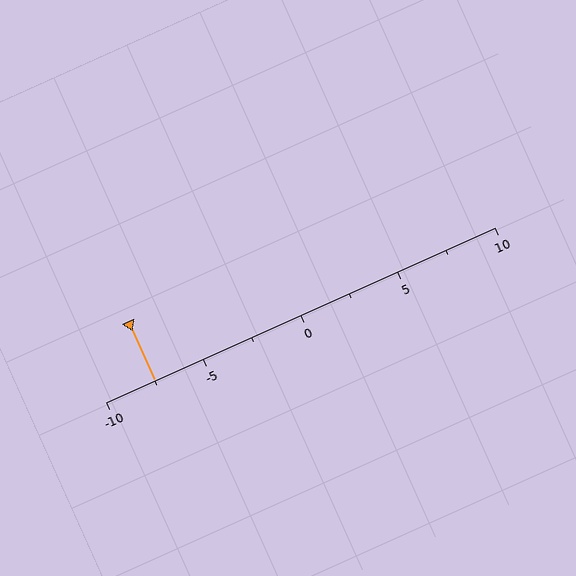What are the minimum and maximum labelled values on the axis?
The axis runs from -10 to 10.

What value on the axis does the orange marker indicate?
The marker indicates approximately -7.5.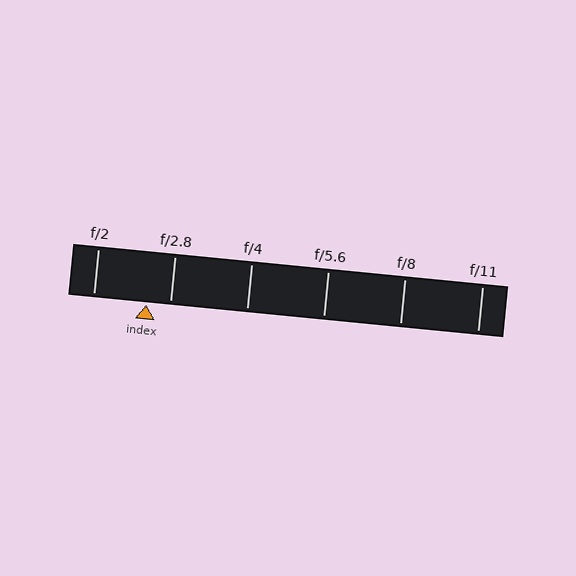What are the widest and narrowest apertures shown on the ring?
The widest aperture shown is f/2 and the narrowest is f/11.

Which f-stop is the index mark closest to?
The index mark is closest to f/2.8.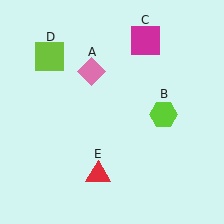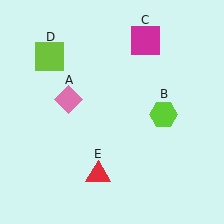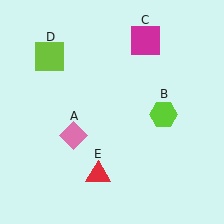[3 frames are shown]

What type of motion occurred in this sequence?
The pink diamond (object A) rotated counterclockwise around the center of the scene.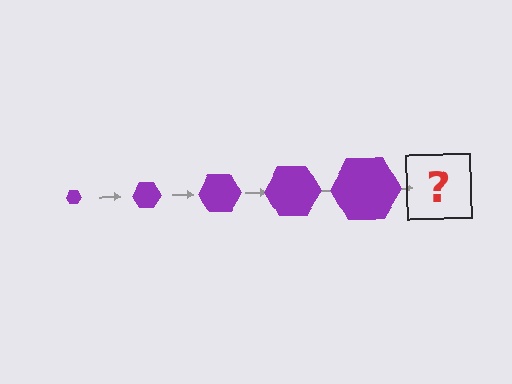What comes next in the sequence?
The next element should be a purple hexagon, larger than the previous one.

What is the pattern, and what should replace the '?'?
The pattern is that the hexagon gets progressively larger each step. The '?' should be a purple hexagon, larger than the previous one.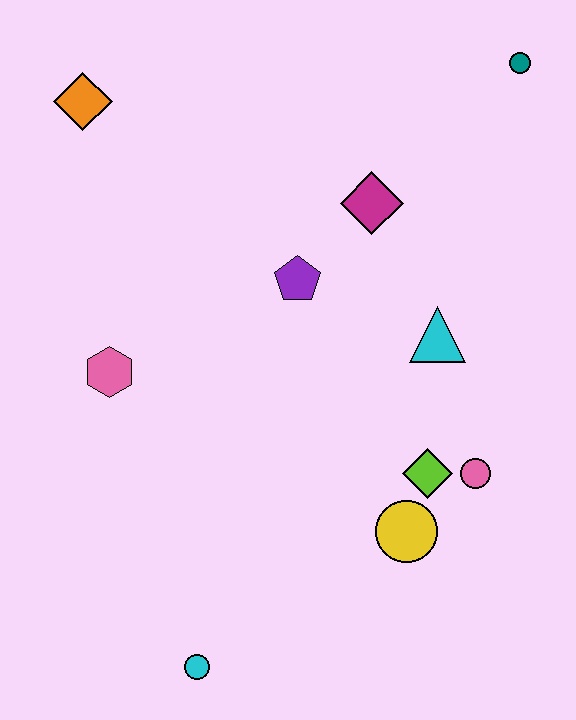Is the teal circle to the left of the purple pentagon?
No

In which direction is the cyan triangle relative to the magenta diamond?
The cyan triangle is below the magenta diamond.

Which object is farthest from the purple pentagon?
The cyan circle is farthest from the purple pentagon.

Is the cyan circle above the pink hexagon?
No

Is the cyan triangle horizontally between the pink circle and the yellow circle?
Yes